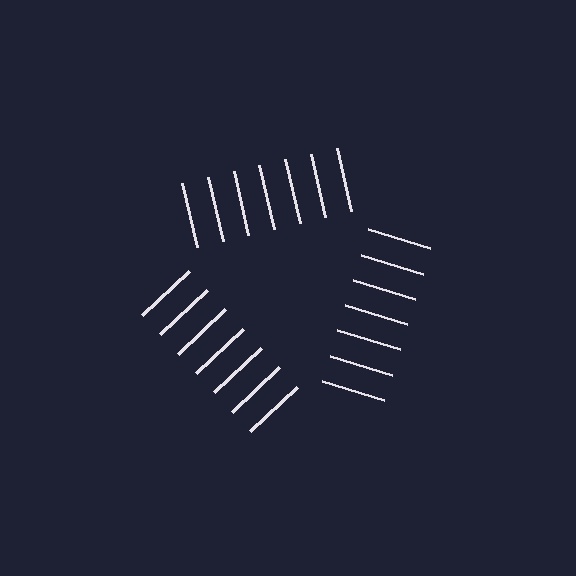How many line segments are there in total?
21 — 7 along each of the 3 edges.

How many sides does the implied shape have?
3 sides — the line-ends trace a triangle.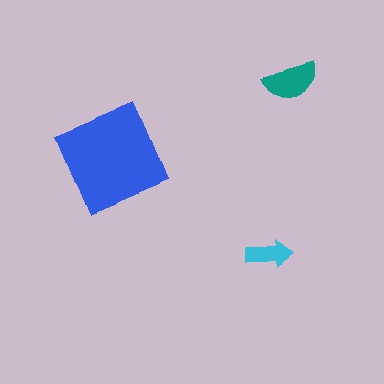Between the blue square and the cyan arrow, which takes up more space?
The blue square.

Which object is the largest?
The blue square.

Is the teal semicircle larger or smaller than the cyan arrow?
Larger.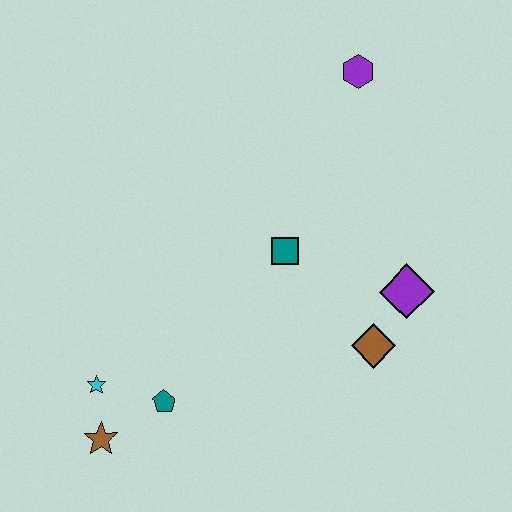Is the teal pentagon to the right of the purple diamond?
No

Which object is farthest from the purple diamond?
The brown star is farthest from the purple diamond.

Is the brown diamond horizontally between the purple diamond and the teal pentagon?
Yes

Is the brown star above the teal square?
No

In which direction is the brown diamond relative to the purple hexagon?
The brown diamond is below the purple hexagon.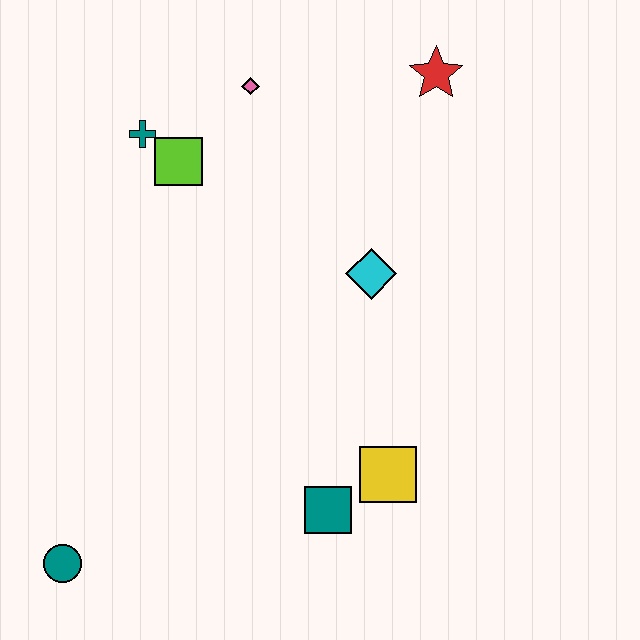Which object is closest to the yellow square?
The teal square is closest to the yellow square.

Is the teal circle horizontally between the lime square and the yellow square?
No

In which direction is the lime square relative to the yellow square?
The lime square is above the yellow square.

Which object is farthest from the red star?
The teal circle is farthest from the red star.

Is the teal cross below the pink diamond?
Yes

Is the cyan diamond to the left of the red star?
Yes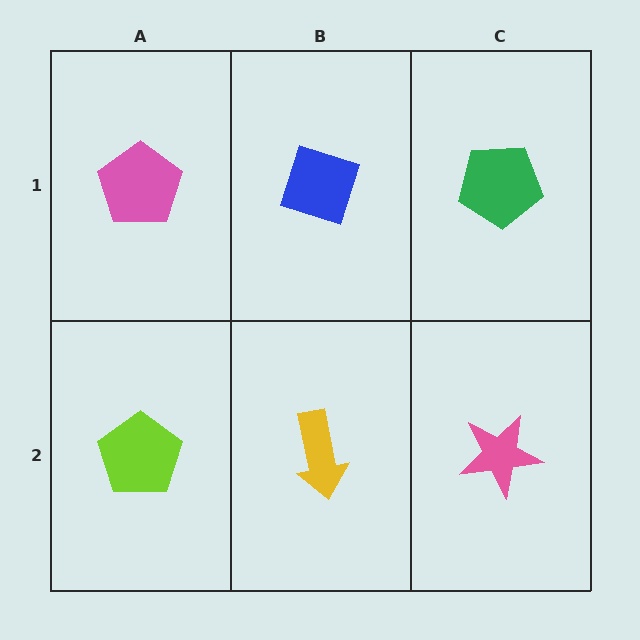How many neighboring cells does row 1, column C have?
2.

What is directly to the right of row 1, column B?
A green pentagon.